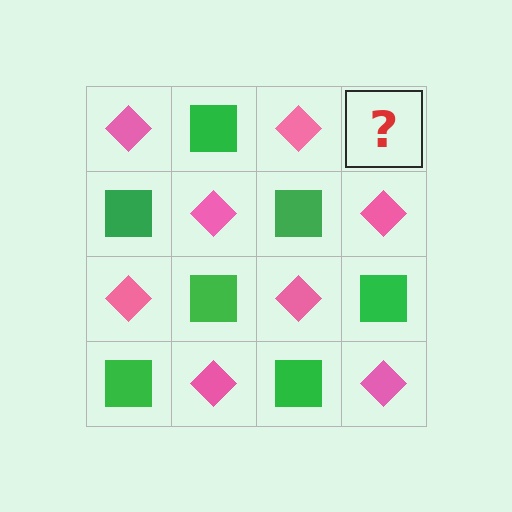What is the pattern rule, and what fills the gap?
The rule is that it alternates pink diamond and green square in a checkerboard pattern. The gap should be filled with a green square.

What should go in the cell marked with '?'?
The missing cell should contain a green square.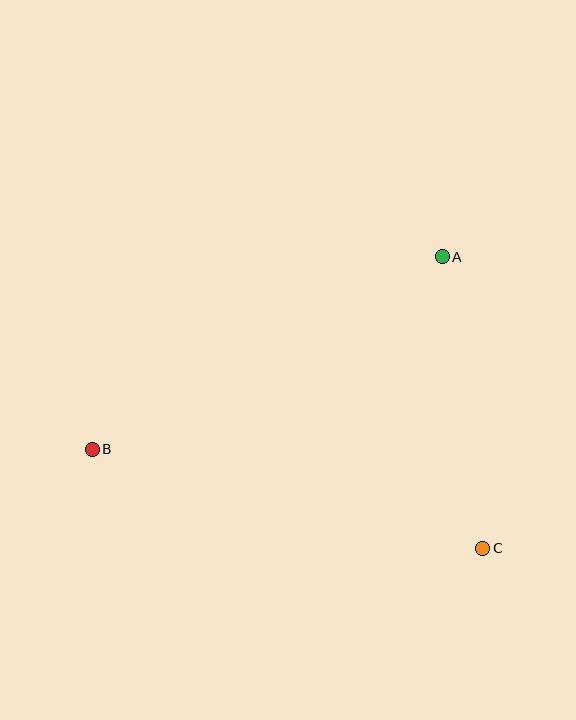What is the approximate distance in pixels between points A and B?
The distance between A and B is approximately 399 pixels.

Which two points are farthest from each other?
Points B and C are farthest from each other.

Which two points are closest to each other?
Points A and C are closest to each other.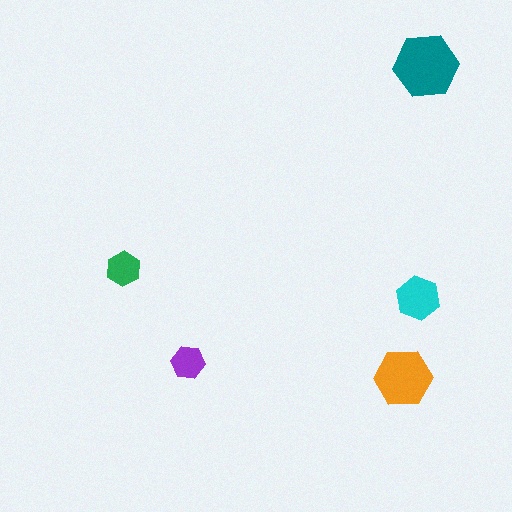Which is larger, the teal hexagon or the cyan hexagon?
The teal one.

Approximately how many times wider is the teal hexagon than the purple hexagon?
About 2 times wider.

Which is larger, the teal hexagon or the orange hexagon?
The teal one.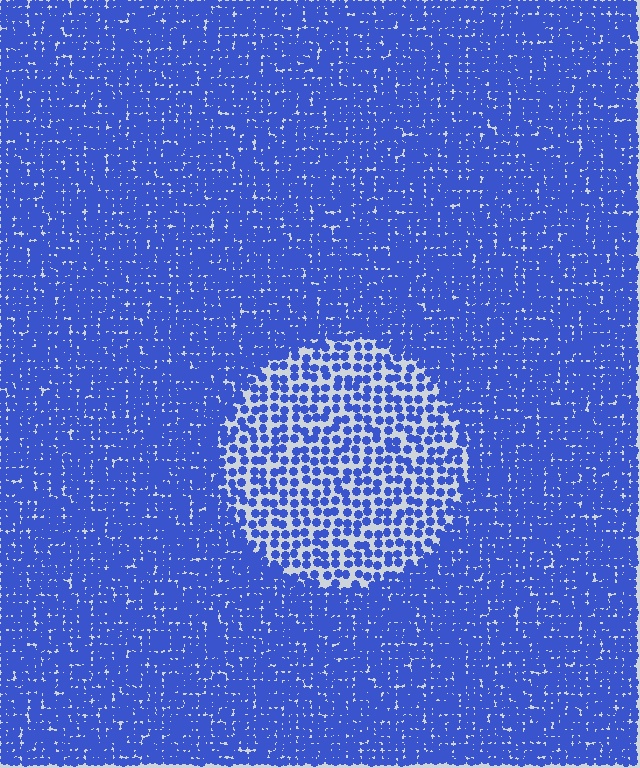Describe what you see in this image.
The image contains small blue elements arranged at two different densities. A circle-shaped region is visible where the elements are less densely packed than the surrounding area.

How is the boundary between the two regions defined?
The boundary is defined by a change in element density (approximately 2.1x ratio). All elements are the same color, size, and shape.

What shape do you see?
I see a circle.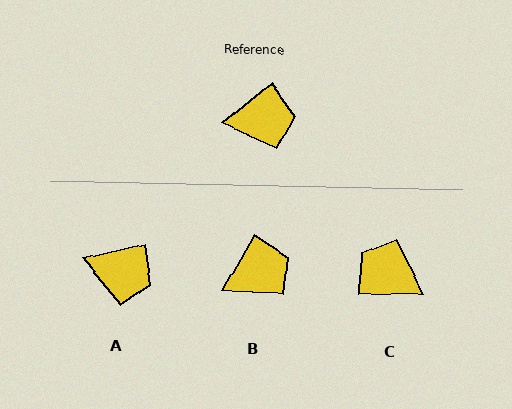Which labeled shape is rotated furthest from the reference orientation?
C, about 141 degrees away.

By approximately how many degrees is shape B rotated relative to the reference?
Approximately 21 degrees counter-clockwise.